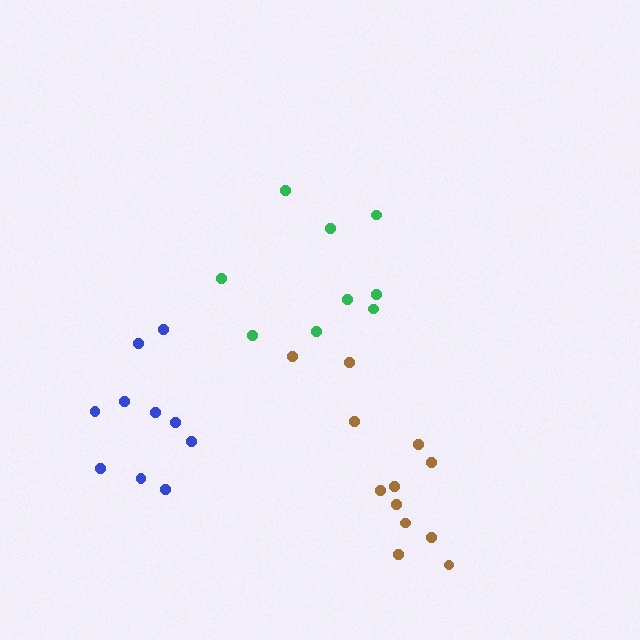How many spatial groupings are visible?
There are 3 spatial groupings.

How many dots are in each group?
Group 1: 12 dots, Group 2: 10 dots, Group 3: 9 dots (31 total).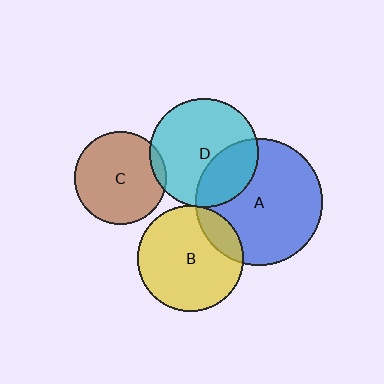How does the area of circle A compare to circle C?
Approximately 1.9 times.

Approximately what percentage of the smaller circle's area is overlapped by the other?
Approximately 30%.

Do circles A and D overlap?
Yes.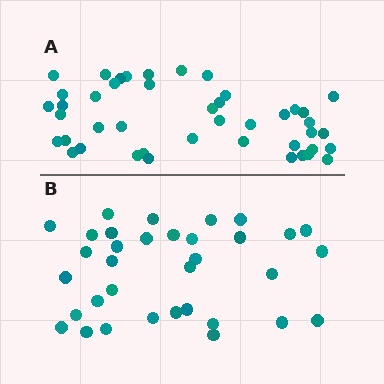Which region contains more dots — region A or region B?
Region A (the top region) has more dots.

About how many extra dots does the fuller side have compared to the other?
Region A has roughly 10 or so more dots than region B.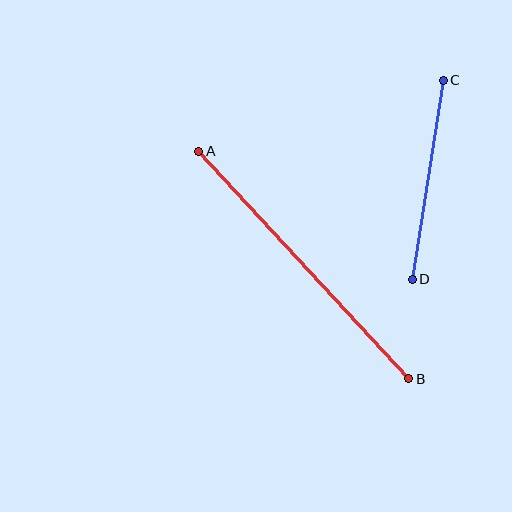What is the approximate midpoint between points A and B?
The midpoint is at approximately (304, 265) pixels.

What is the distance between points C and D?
The distance is approximately 201 pixels.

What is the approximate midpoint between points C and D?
The midpoint is at approximately (428, 180) pixels.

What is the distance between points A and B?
The distance is approximately 310 pixels.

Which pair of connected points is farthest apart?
Points A and B are farthest apart.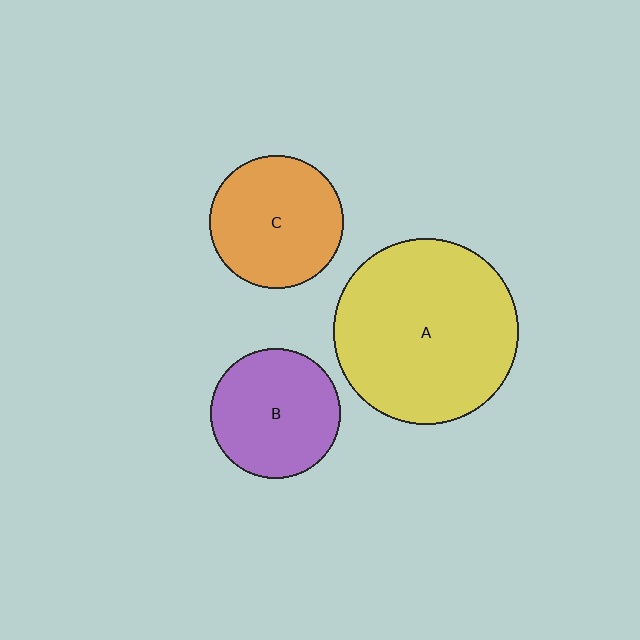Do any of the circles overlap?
No, none of the circles overlap.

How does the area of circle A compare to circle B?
Approximately 2.0 times.